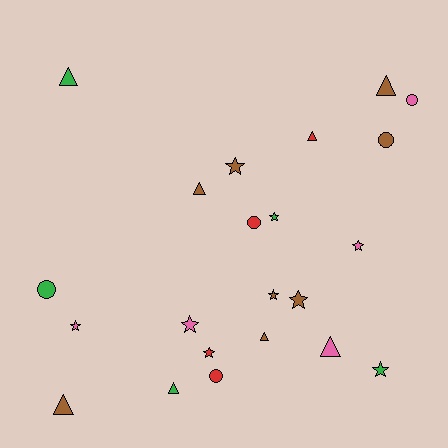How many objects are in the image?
There are 22 objects.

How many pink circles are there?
There is 1 pink circle.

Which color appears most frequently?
Brown, with 8 objects.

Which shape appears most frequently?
Star, with 9 objects.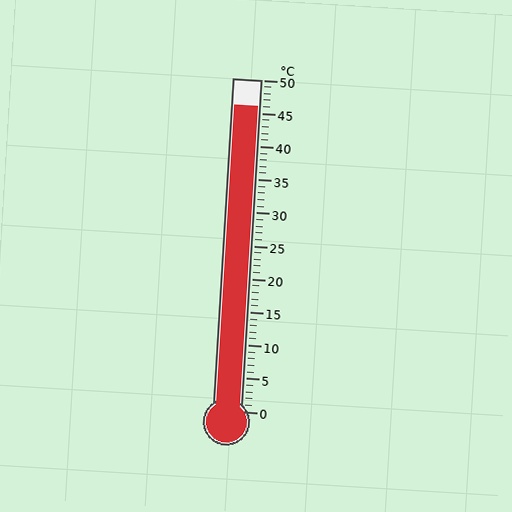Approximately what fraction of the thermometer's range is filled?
The thermometer is filled to approximately 90% of its range.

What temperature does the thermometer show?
The thermometer shows approximately 46°C.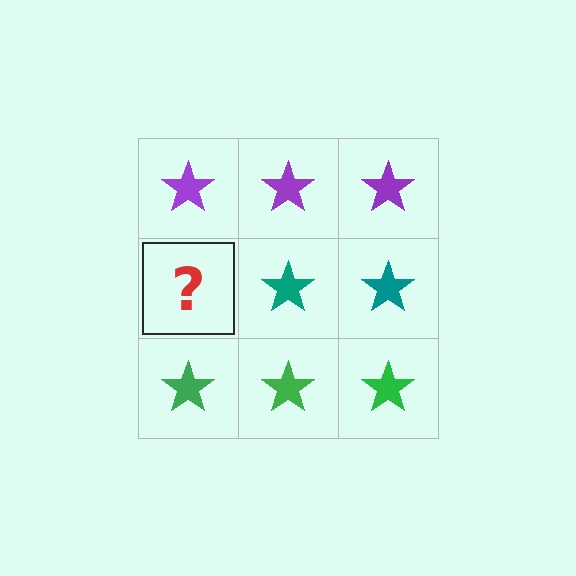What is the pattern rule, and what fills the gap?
The rule is that each row has a consistent color. The gap should be filled with a teal star.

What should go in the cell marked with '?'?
The missing cell should contain a teal star.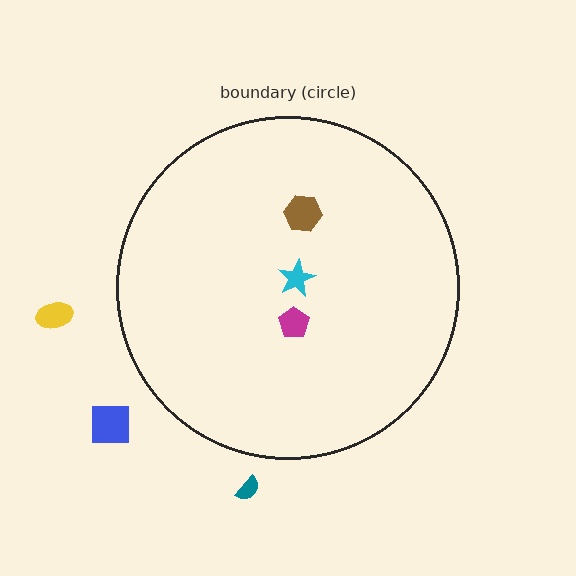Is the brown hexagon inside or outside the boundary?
Inside.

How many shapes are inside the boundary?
3 inside, 3 outside.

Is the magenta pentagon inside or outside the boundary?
Inside.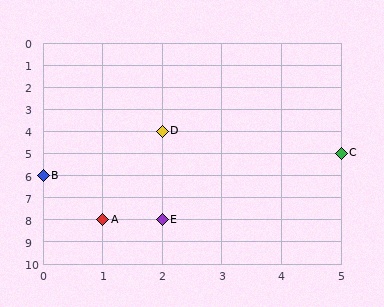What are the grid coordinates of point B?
Point B is at grid coordinates (0, 6).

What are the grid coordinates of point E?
Point E is at grid coordinates (2, 8).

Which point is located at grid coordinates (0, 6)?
Point B is at (0, 6).